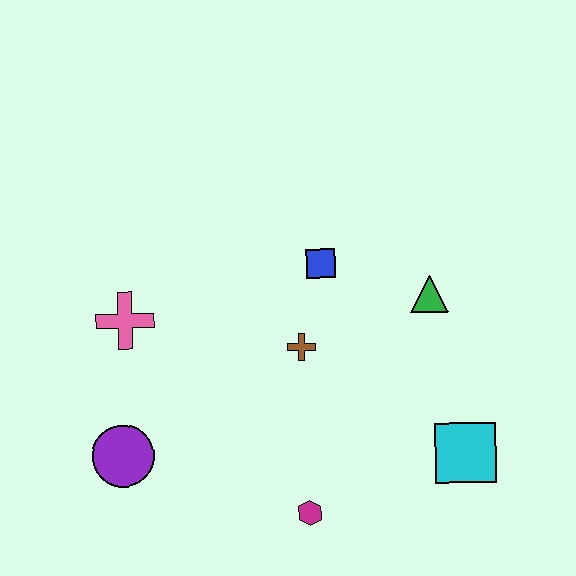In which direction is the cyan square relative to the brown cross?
The cyan square is to the right of the brown cross.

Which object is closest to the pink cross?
The purple circle is closest to the pink cross.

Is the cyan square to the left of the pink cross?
No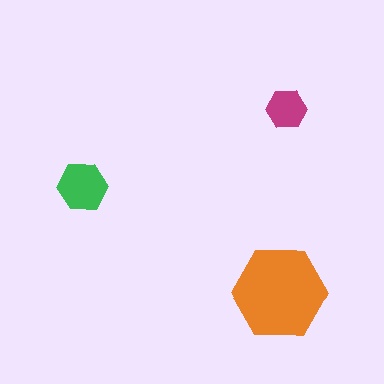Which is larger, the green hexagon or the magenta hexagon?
The green one.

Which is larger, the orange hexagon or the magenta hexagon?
The orange one.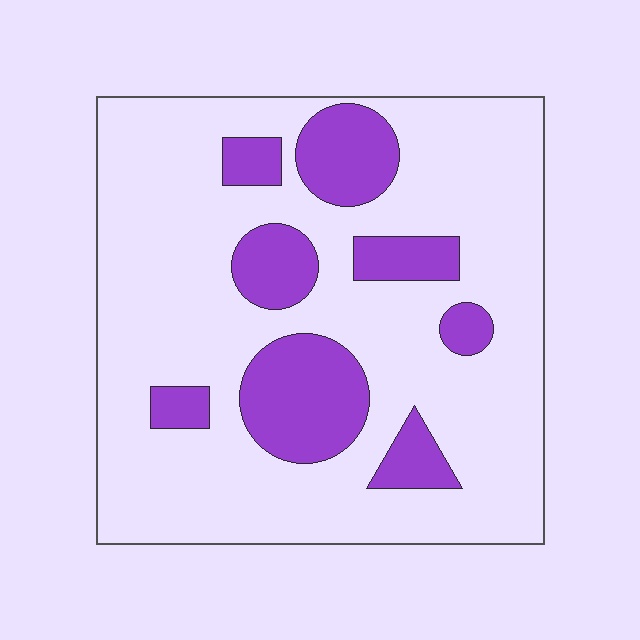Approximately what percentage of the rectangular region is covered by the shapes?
Approximately 20%.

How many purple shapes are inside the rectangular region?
8.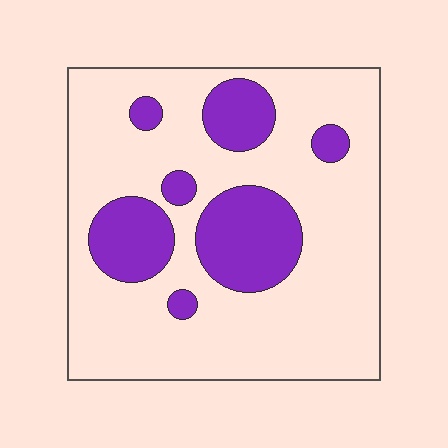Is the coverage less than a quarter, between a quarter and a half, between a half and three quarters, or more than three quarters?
Less than a quarter.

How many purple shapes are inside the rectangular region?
7.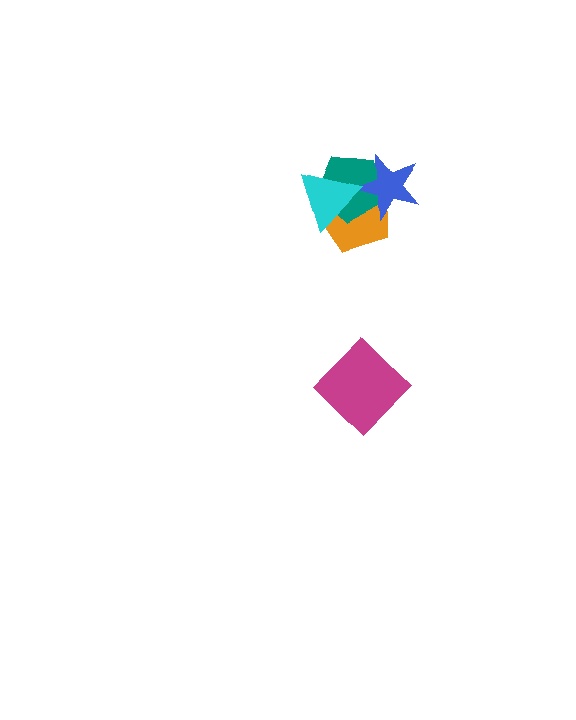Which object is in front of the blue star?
The cyan triangle is in front of the blue star.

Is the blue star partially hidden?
Yes, it is partially covered by another shape.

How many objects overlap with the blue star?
3 objects overlap with the blue star.